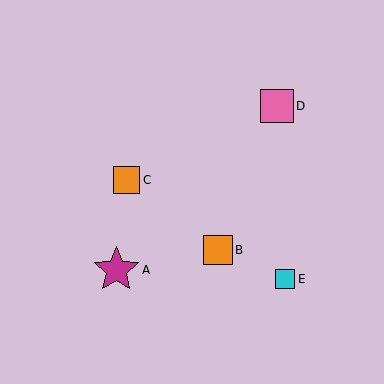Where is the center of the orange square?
The center of the orange square is at (127, 180).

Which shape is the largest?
The magenta star (labeled A) is the largest.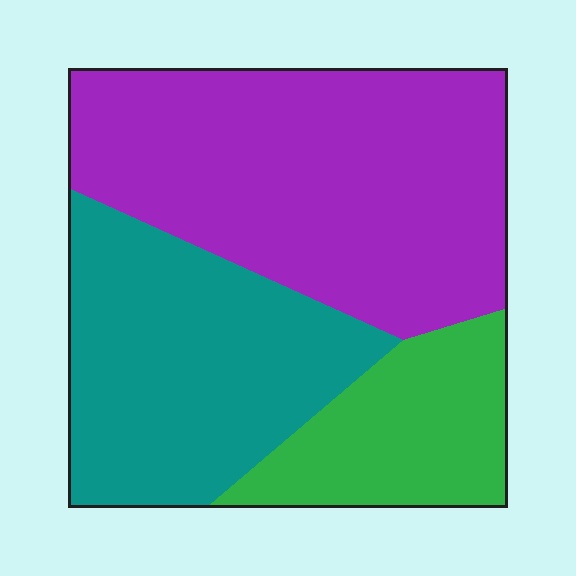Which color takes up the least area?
Green, at roughly 20%.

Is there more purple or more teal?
Purple.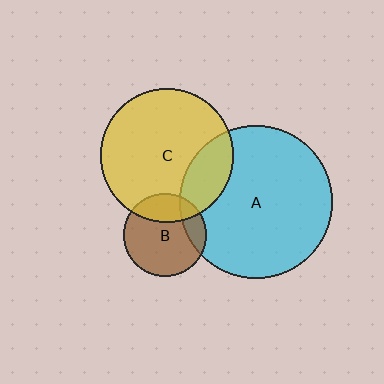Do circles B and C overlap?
Yes.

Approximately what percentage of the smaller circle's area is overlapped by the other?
Approximately 25%.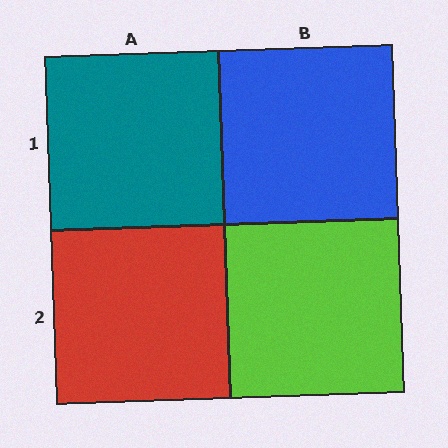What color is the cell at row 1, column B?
Blue.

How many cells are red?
1 cell is red.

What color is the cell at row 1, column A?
Teal.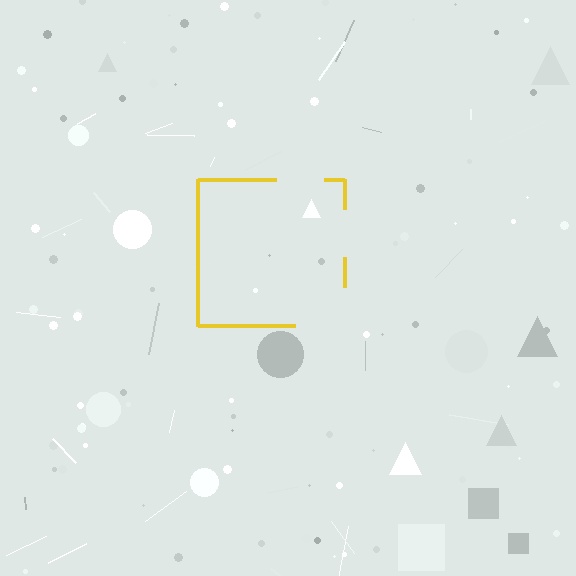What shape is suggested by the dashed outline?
The dashed outline suggests a square.